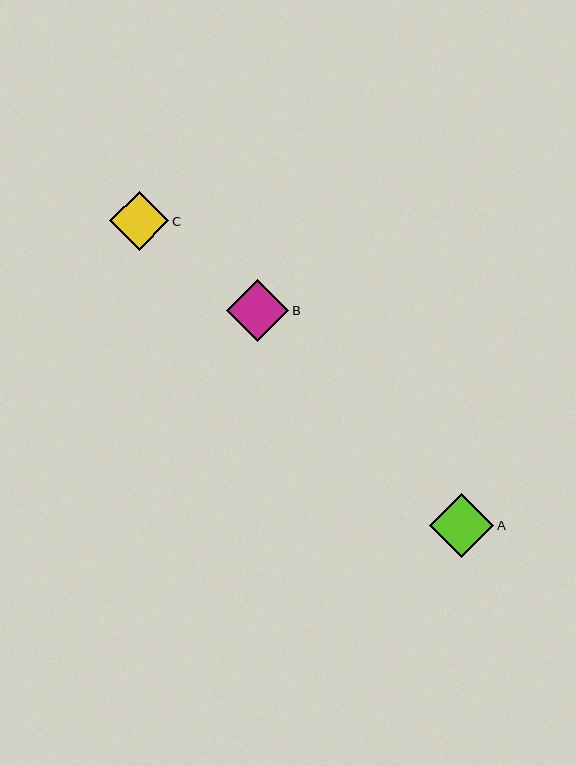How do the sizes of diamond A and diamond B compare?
Diamond A and diamond B are approximately the same size.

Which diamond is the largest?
Diamond A is the largest with a size of approximately 64 pixels.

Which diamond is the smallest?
Diamond C is the smallest with a size of approximately 59 pixels.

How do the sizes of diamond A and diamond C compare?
Diamond A and diamond C are approximately the same size.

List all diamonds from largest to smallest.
From largest to smallest: A, B, C.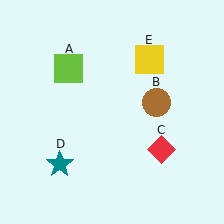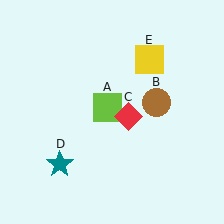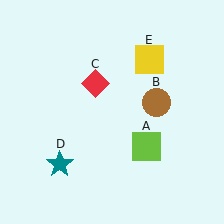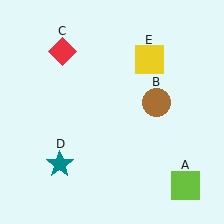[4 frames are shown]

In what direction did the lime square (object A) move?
The lime square (object A) moved down and to the right.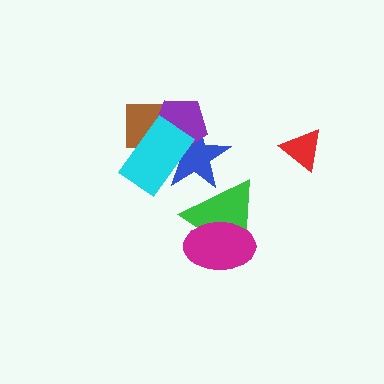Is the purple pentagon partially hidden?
Yes, it is partially covered by another shape.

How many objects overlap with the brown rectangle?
3 objects overlap with the brown rectangle.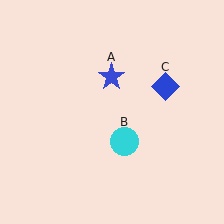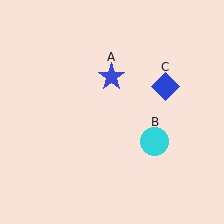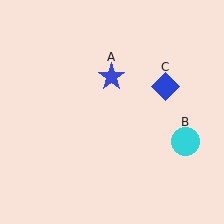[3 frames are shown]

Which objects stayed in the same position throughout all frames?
Blue star (object A) and blue diamond (object C) remained stationary.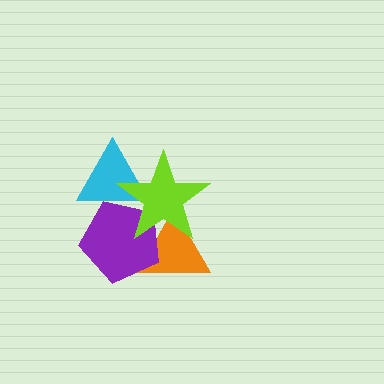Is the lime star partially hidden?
No, no other shape covers it.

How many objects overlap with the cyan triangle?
2 objects overlap with the cyan triangle.